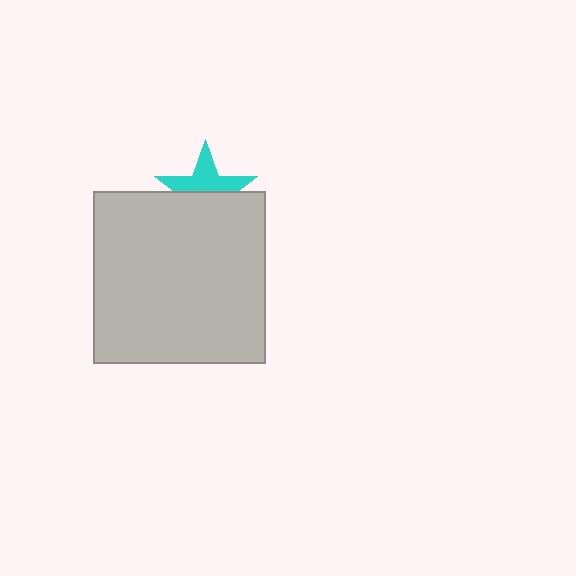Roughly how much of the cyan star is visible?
About half of it is visible (roughly 51%).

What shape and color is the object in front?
The object in front is a light gray square.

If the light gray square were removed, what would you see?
You would see the complete cyan star.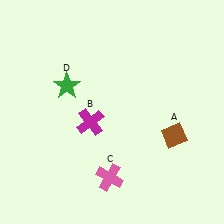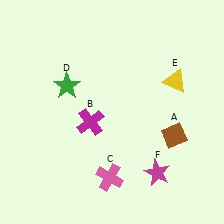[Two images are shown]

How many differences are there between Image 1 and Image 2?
There are 2 differences between the two images.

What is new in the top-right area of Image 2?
A yellow triangle (E) was added in the top-right area of Image 2.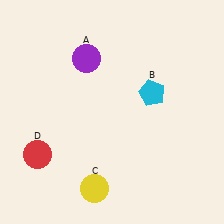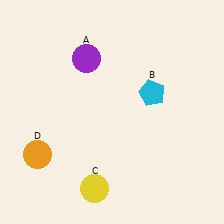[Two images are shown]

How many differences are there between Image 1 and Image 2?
There is 1 difference between the two images.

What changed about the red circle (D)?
In Image 1, D is red. In Image 2, it changed to orange.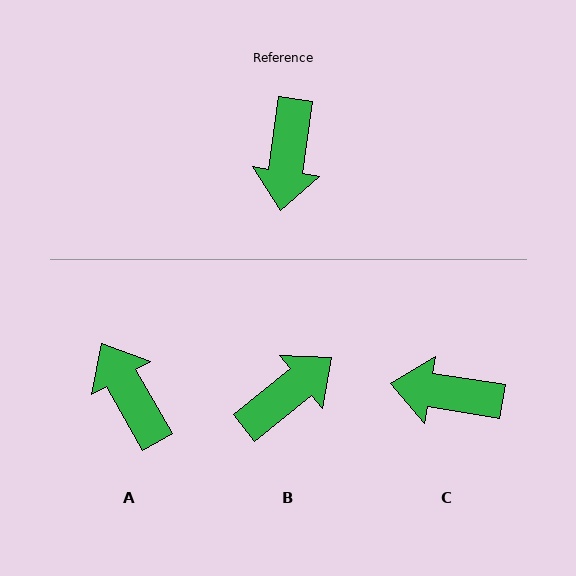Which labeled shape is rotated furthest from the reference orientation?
A, about 142 degrees away.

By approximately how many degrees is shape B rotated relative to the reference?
Approximately 137 degrees counter-clockwise.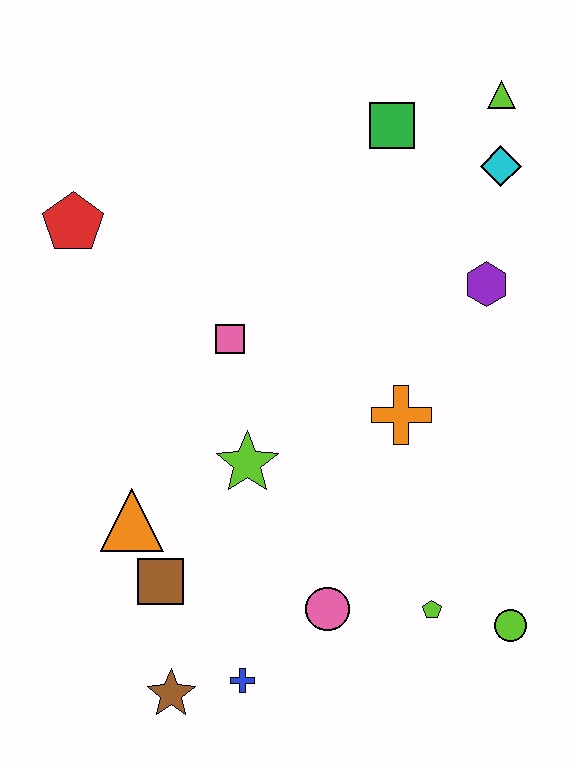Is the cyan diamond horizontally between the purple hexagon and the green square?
No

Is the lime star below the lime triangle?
Yes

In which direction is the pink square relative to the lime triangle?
The pink square is to the left of the lime triangle.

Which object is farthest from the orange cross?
The red pentagon is farthest from the orange cross.